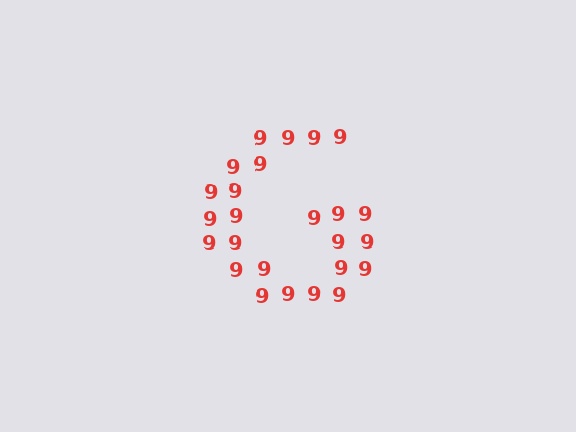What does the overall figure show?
The overall figure shows the letter G.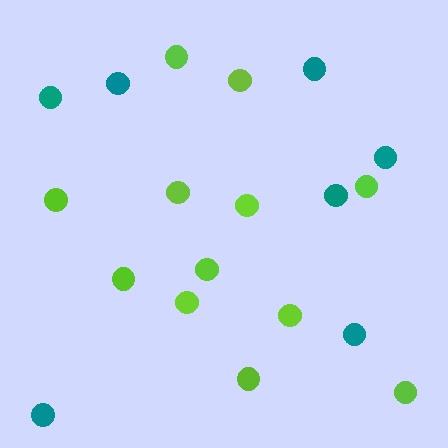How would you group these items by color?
There are 2 groups: one group of teal circles (7) and one group of lime circles (12).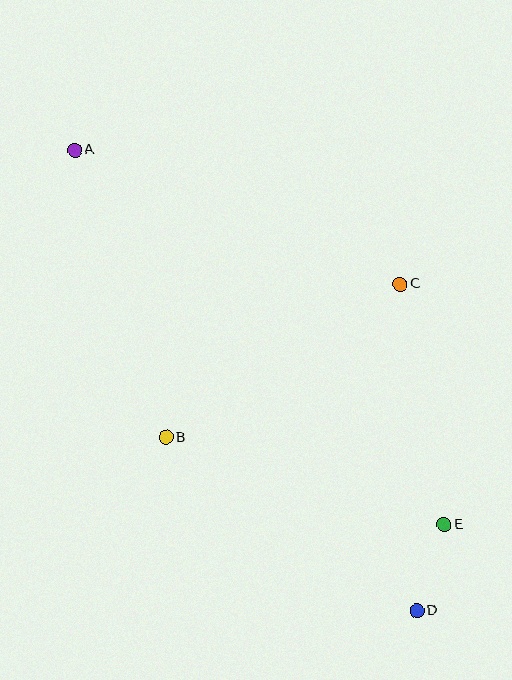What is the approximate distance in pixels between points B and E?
The distance between B and E is approximately 292 pixels.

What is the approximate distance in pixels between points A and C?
The distance between A and C is approximately 352 pixels.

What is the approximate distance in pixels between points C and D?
The distance between C and D is approximately 327 pixels.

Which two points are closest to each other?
Points D and E are closest to each other.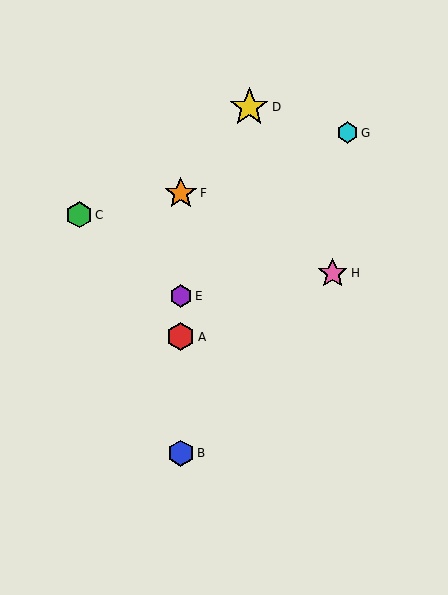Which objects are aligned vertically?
Objects A, B, E, F are aligned vertically.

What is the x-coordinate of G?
Object G is at x≈348.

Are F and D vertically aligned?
No, F is at x≈181 and D is at x≈249.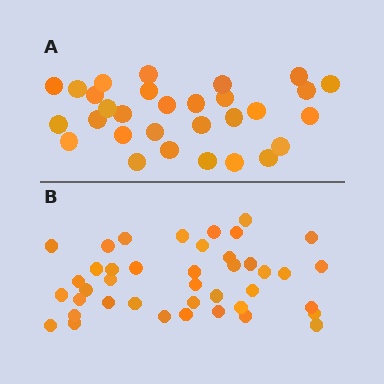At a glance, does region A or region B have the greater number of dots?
Region B (the bottom region) has more dots.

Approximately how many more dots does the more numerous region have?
Region B has roughly 12 or so more dots than region A.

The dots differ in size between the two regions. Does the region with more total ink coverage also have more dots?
No. Region A has more total ink coverage because its dots are larger, but region B actually contains more individual dots. Total area can be misleading — the number of items is what matters here.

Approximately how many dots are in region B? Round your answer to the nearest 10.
About 40 dots. (The exact count is 41, which rounds to 40.)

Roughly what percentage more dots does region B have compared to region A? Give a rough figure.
About 35% more.